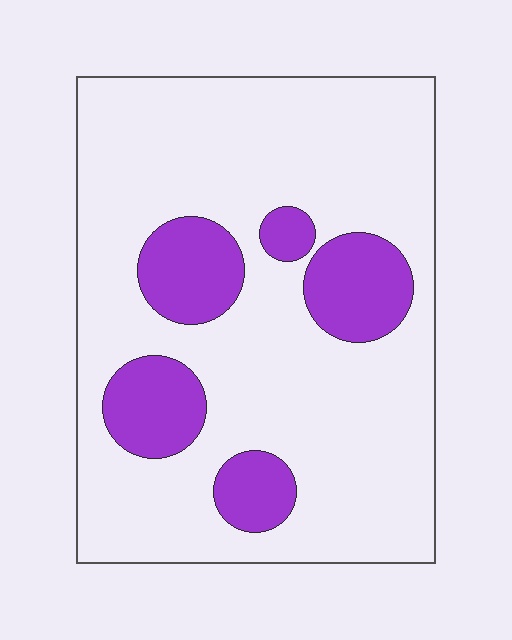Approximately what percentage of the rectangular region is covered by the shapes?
Approximately 20%.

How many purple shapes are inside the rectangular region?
5.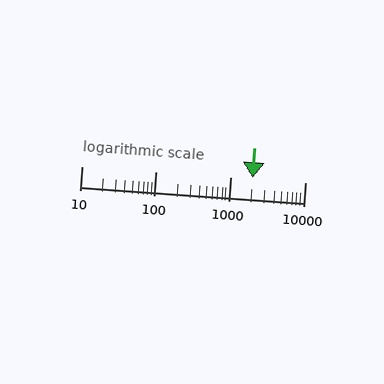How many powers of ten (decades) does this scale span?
The scale spans 3 decades, from 10 to 10000.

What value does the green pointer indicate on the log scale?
The pointer indicates approximately 2000.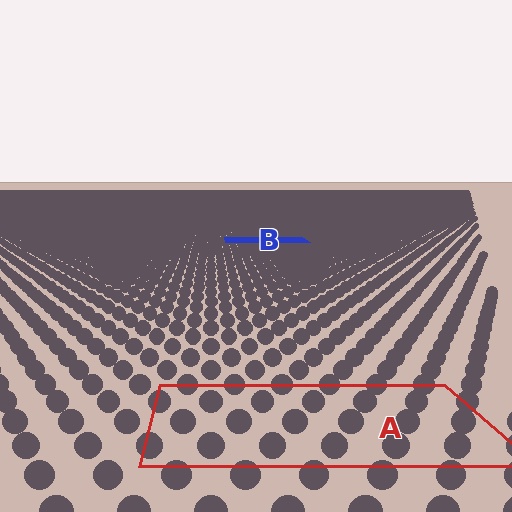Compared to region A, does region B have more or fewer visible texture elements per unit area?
Region B has more texture elements per unit area — they are packed more densely because it is farther away.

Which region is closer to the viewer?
Region A is closer. The texture elements there are larger and more spread out.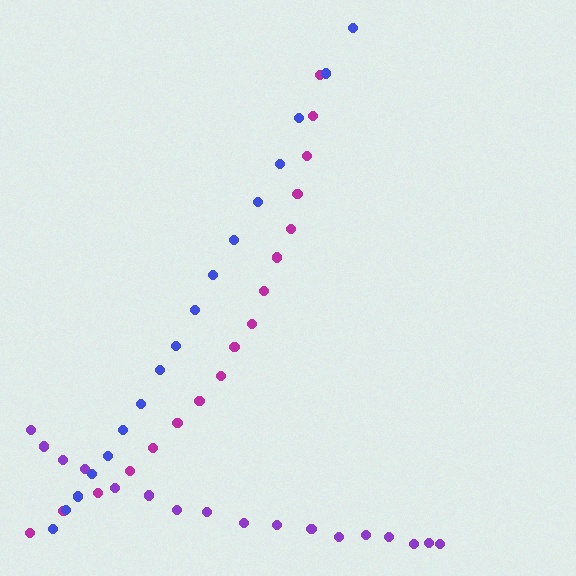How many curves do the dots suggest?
There are 3 distinct paths.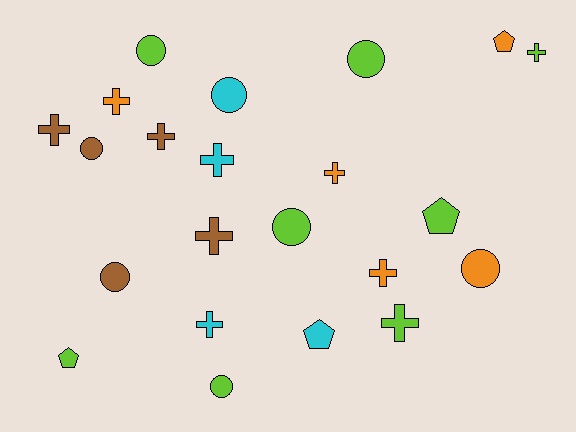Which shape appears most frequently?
Cross, with 10 objects.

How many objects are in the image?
There are 22 objects.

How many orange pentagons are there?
There is 1 orange pentagon.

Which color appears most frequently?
Lime, with 8 objects.